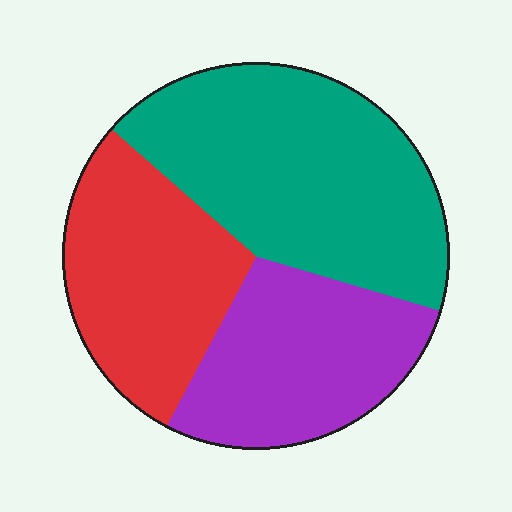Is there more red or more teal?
Teal.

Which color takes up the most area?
Teal, at roughly 45%.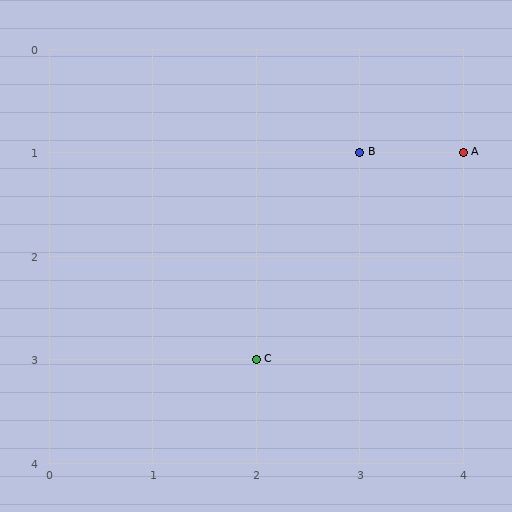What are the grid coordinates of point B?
Point B is at grid coordinates (3, 1).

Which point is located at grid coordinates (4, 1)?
Point A is at (4, 1).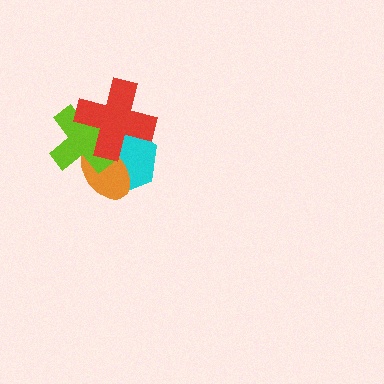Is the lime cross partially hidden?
Yes, it is partially covered by another shape.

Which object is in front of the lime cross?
The red cross is in front of the lime cross.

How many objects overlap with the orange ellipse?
3 objects overlap with the orange ellipse.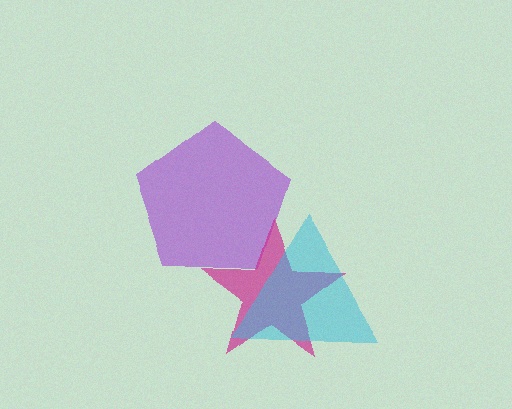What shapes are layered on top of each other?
The layered shapes are: a purple pentagon, a magenta star, a cyan triangle.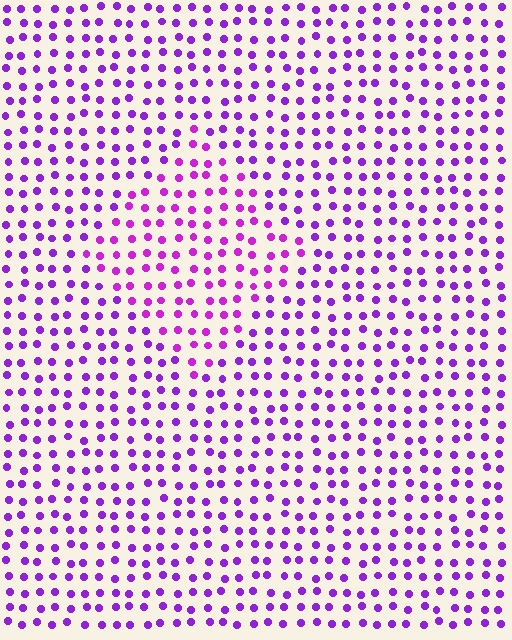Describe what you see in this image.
The image is filled with small purple elements in a uniform arrangement. A diamond-shaped region is visible where the elements are tinted to a slightly different hue, forming a subtle color boundary.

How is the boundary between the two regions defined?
The boundary is defined purely by a slight shift in hue (about 21 degrees). Spacing, size, and orientation are identical on both sides.